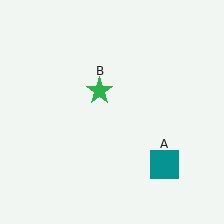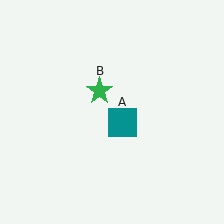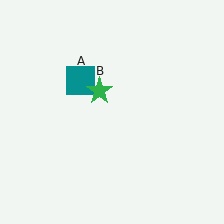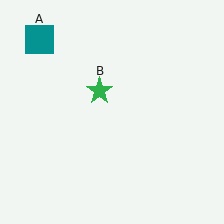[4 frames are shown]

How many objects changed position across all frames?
1 object changed position: teal square (object A).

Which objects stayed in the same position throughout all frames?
Green star (object B) remained stationary.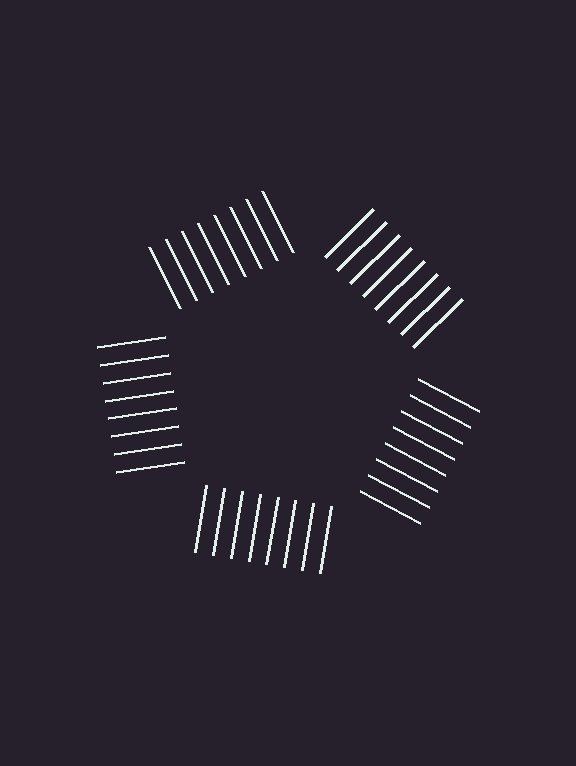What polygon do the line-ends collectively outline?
An illusory pentagon — the line segments terminate on its edges but no continuous stroke is drawn.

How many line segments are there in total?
40 — 8 along each of the 5 edges.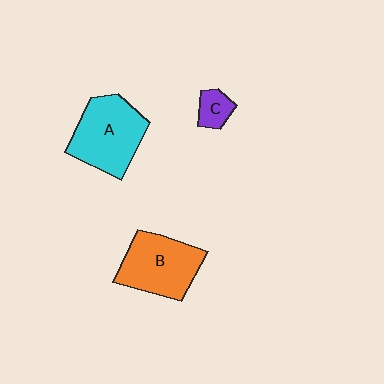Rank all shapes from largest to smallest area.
From largest to smallest: A (cyan), B (orange), C (purple).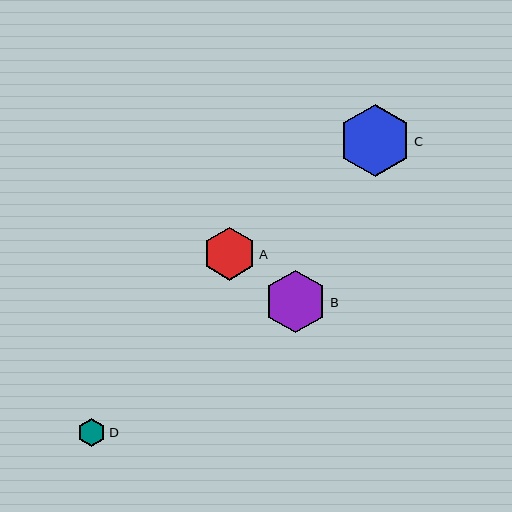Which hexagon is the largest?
Hexagon C is the largest with a size of approximately 72 pixels.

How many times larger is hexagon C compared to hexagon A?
Hexagon C is approximately 1.4 times the size of hexagon A.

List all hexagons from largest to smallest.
From largest to smallest: C, B, A, D.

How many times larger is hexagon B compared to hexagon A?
Hexagon B is approximately 1.2 times the size of hexagon A.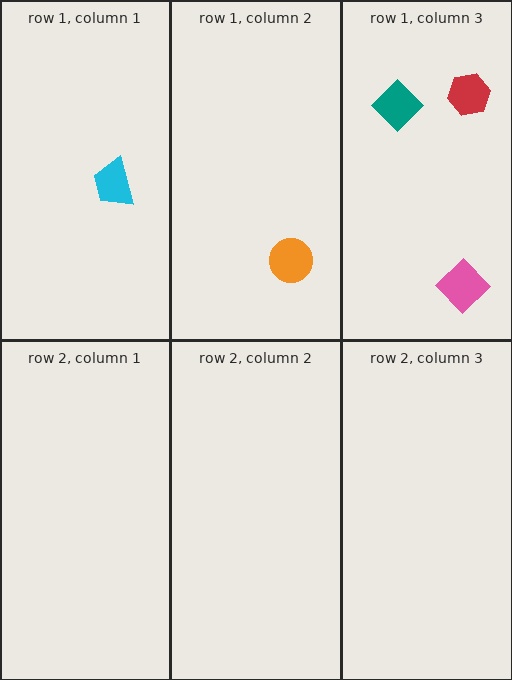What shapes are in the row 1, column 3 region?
The pink diamond, the red hexagon, the teal diamond.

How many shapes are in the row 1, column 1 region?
1.